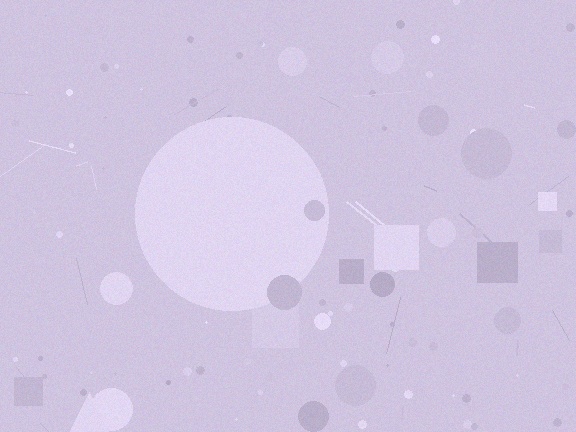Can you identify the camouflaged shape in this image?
The camouflaged shape is a circle.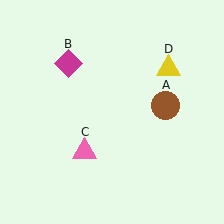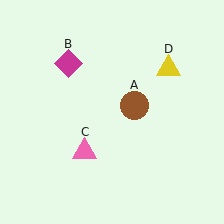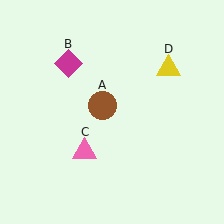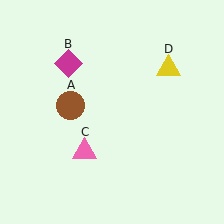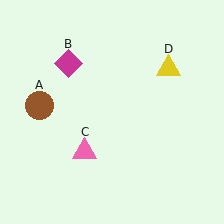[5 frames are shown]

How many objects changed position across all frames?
1 object changed position: brown circle (object A).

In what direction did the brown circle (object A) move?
The brown circle (object A) moved left.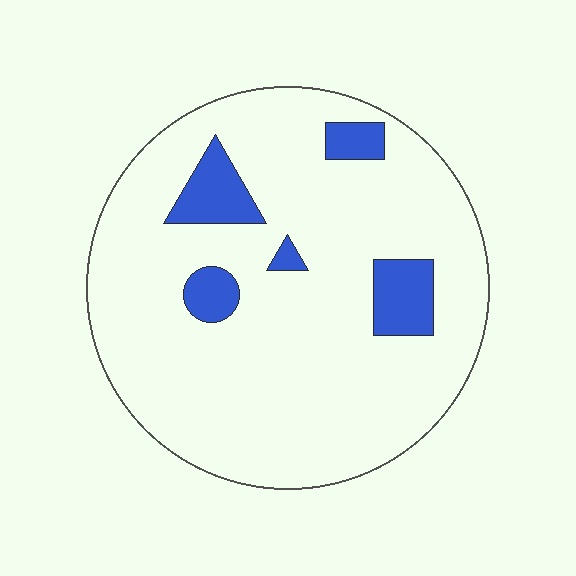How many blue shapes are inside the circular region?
5.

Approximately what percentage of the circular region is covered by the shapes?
Approximately 10%.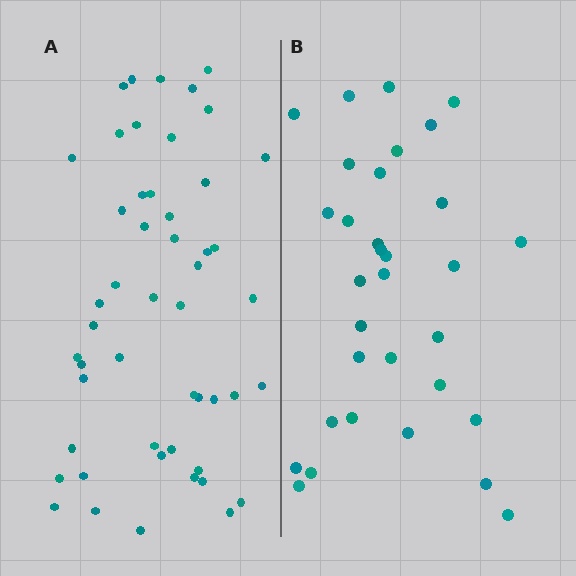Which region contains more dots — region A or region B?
Region A (the left region) has more dots.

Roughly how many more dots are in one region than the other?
Region A has approximately 20 more dots than region B.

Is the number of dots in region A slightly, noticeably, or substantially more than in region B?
Region A has substantially more. The ratio is roughly 1.6 to 1.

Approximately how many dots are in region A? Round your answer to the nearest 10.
About 50 dots.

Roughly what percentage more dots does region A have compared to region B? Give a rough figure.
About 55% more.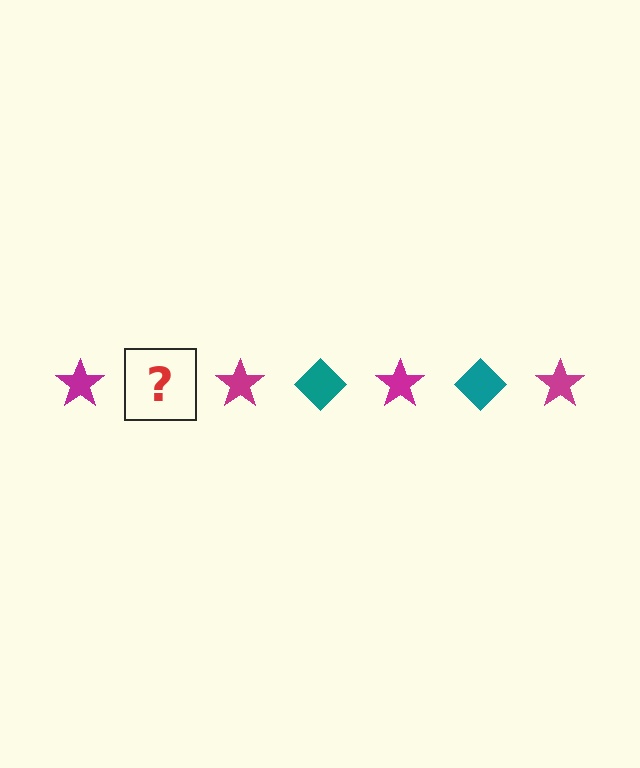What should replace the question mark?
The question mark should be replaced with a teal diamond.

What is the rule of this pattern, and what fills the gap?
The rule is that the pattern alternates between magenta star and teal diamond. The gap should be filled with a teal diamond.